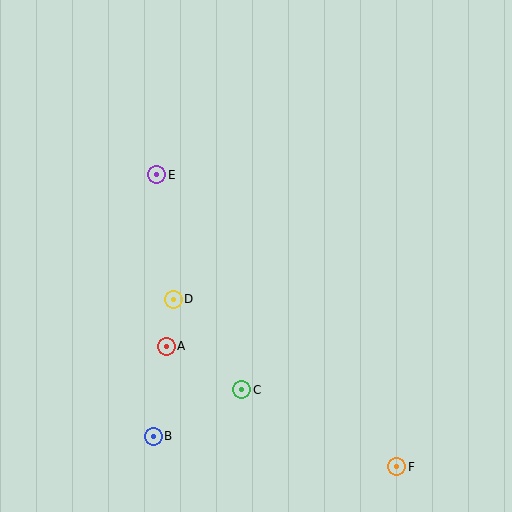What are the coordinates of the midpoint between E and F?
The midpoint between E and F is at (277, 321).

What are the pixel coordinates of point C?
Point C is at (242, 390).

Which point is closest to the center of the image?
Point D at (173, 299) is closest to the center.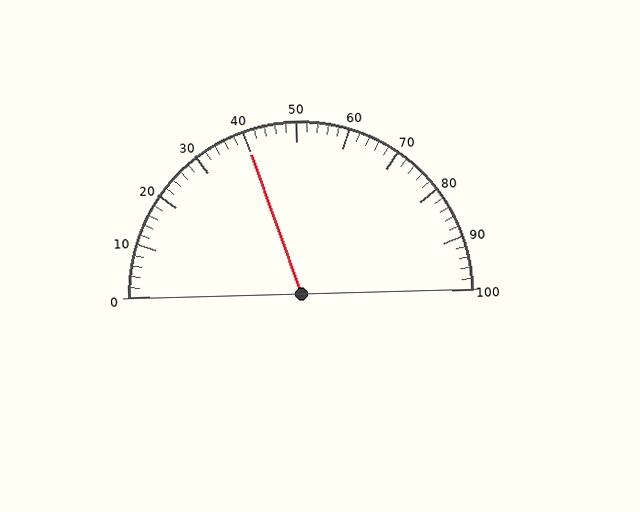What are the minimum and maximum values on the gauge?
The gauge ranges from 0 to 100.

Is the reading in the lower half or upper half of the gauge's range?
The reading is in the lower half of the range (0 to 100).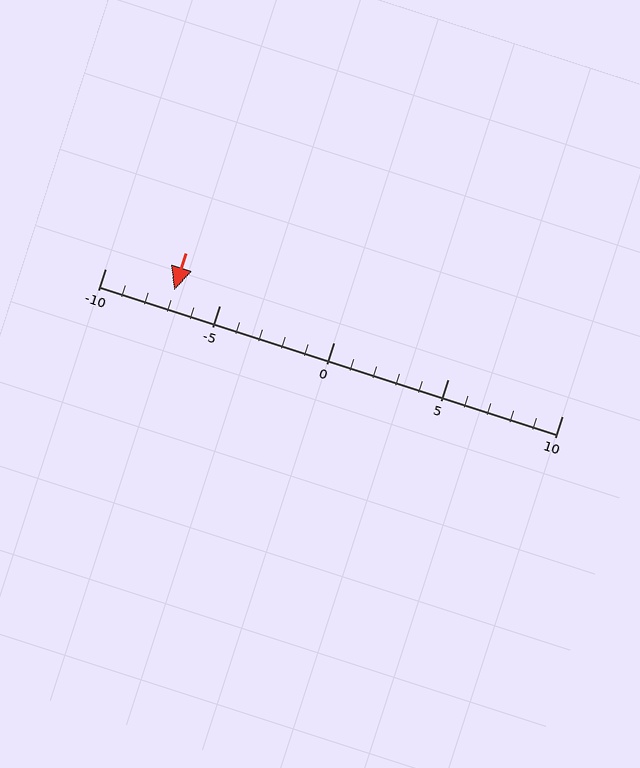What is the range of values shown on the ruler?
The ruler shows values from -10 to 10.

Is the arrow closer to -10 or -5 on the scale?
The arrow is closer to -5.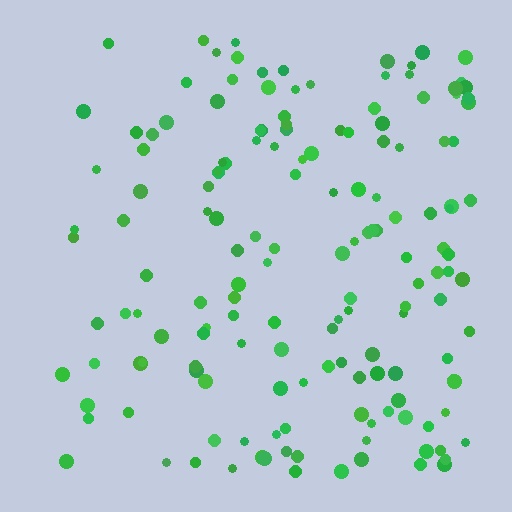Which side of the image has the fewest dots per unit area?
The left.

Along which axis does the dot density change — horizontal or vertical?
Horizontal.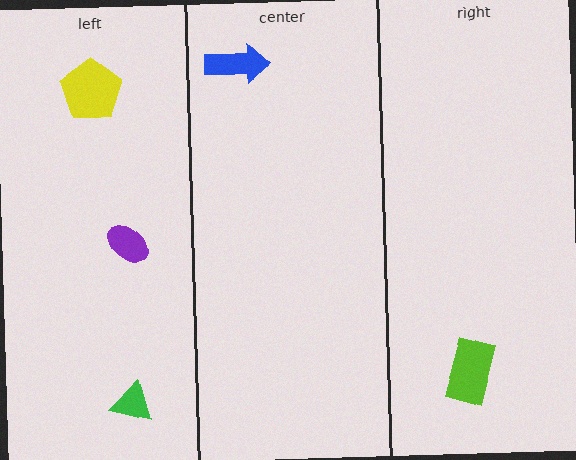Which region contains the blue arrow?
The center region.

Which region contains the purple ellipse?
The left region.